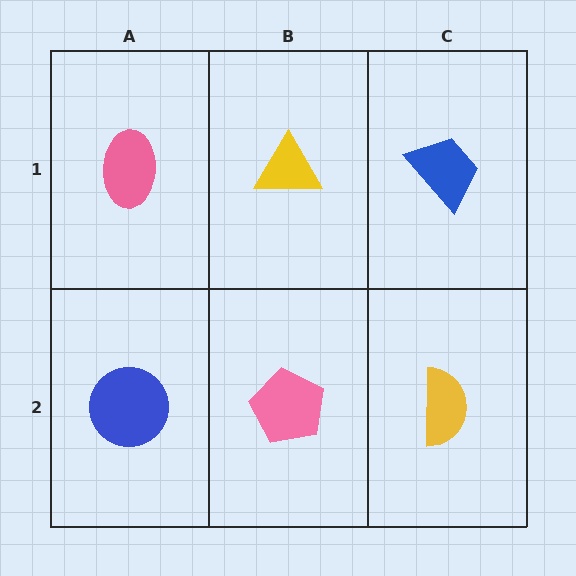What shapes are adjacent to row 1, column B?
A pink pentagon (row 2, column B), a pink ellipse (row 1, column A), a blue trapezoid (row 1, column C).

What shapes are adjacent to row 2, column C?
A blue trapezoid (row 1, column C), a pink pentagon (row 2, column B).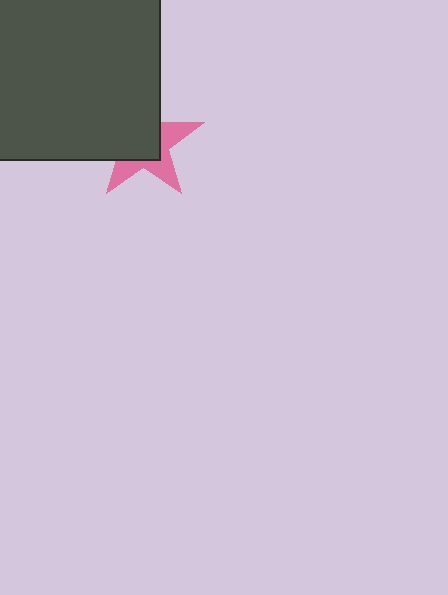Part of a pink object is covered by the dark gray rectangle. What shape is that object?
It is a star.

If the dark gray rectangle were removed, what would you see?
You would see the complete pink star.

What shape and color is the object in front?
The object in front is a dark gray rectangle.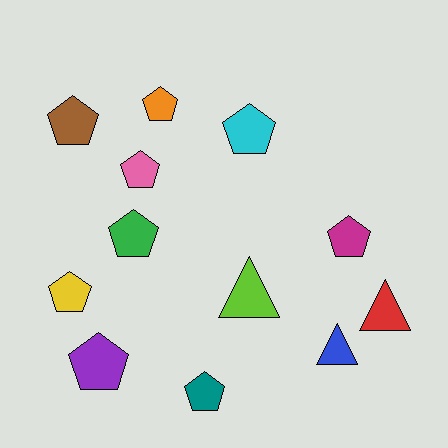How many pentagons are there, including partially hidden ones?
There are 9 pentagons.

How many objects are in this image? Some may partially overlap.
There are 12 objects.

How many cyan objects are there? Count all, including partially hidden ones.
There is 1 cyan object.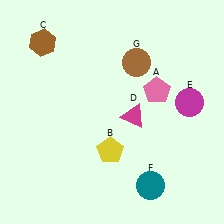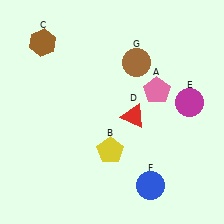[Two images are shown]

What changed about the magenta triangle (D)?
In Image 1, D is magenta. In Image 2, it changed to red.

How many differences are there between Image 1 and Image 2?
There are 2 differences between the two images.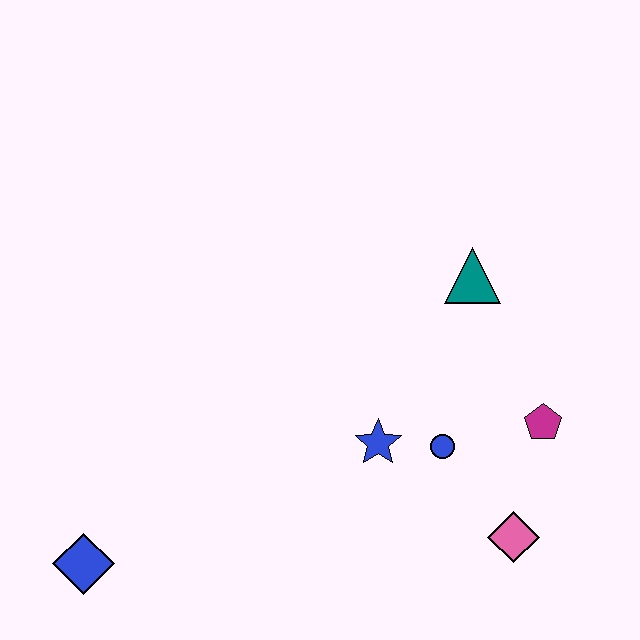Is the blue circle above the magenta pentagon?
No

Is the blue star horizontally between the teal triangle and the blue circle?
No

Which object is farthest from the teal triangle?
The blue diamond is farthest from the teal triangle.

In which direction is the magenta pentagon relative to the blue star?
The magenta pentagon is to the right of the blue star.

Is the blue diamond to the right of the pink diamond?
No